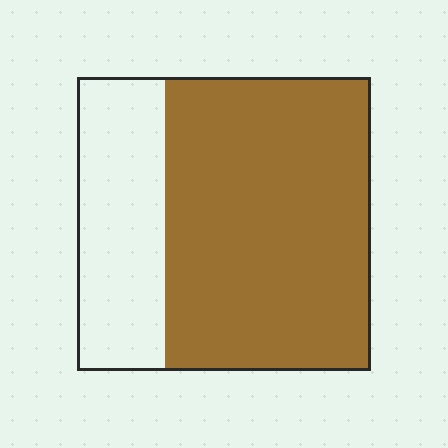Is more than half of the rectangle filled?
Yes.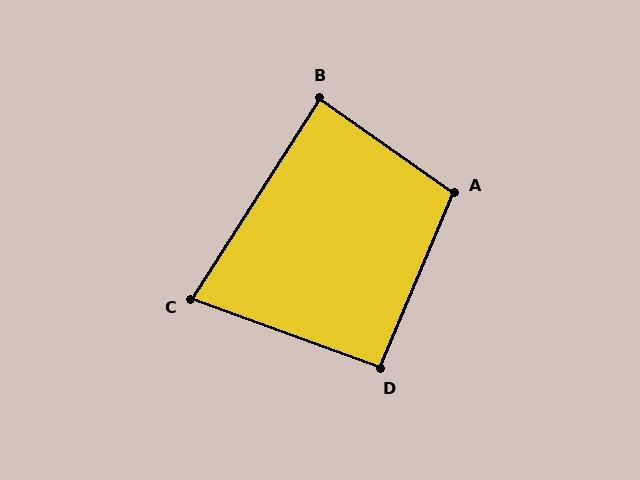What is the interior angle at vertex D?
Approximately 93 degrees (approximately right).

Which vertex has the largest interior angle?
A, at approximately 102 degrees.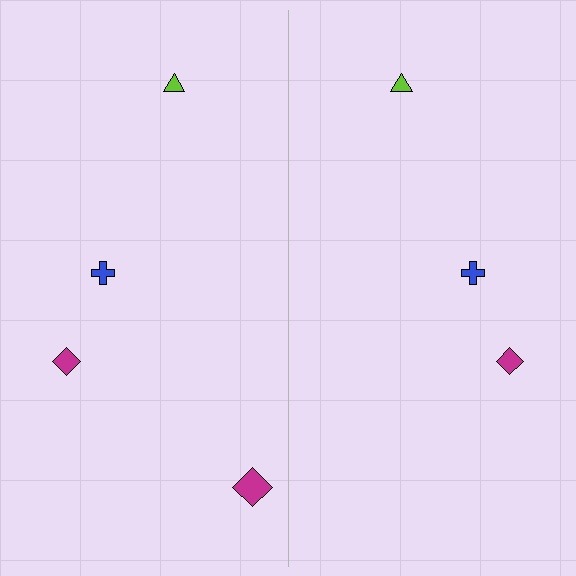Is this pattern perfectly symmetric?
No, the pattern is not perfectly symmetric. A magenta diamond is missing from the right side.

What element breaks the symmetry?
A magenta diamond is missing from the right side.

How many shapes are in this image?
There are 7 shapes in this image.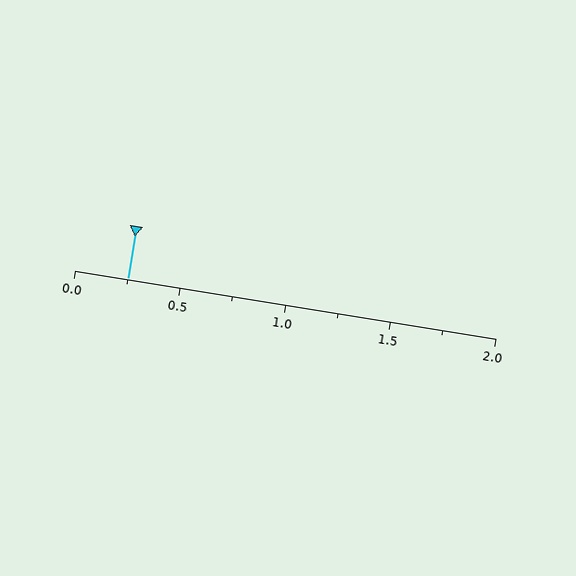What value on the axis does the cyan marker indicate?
The marker indicates approximately 0.25.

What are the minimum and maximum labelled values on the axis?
The axis runs from 0.0 to 2.0.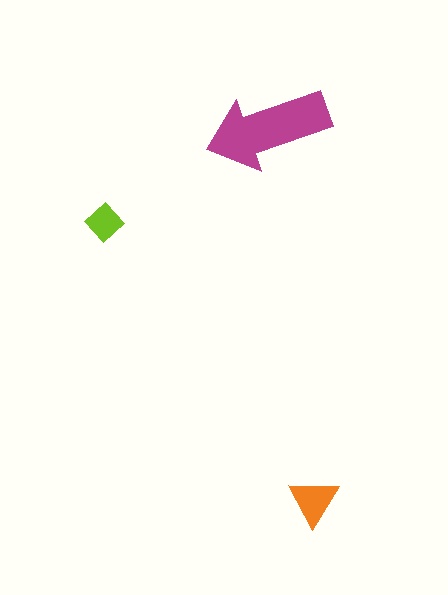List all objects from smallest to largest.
The lime diamond, the orange triangle, the magenta arrow.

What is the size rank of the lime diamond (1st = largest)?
3rd.